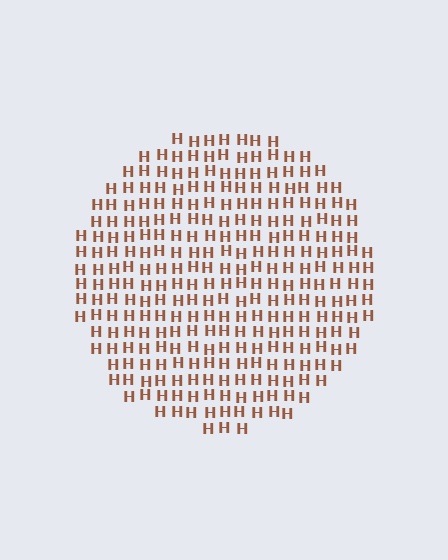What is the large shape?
The large shape is a circle.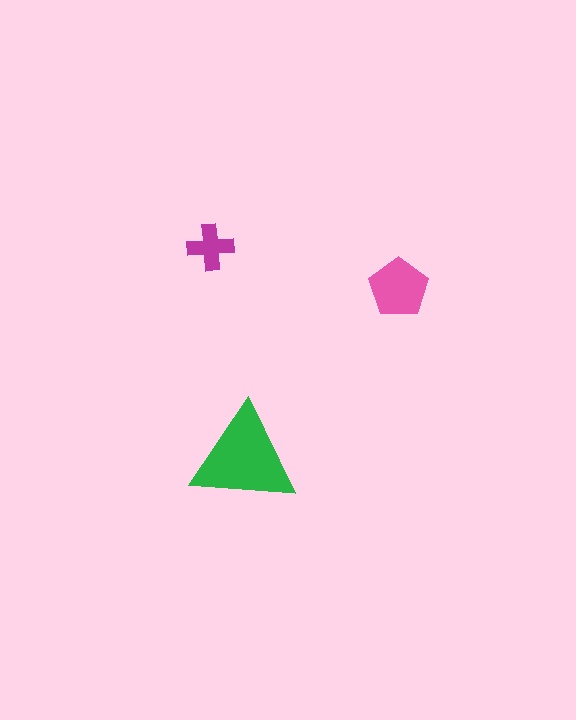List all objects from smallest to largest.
The magenta cross, the pink pentagon, the green triangle.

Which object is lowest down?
The green triangle is bottommost.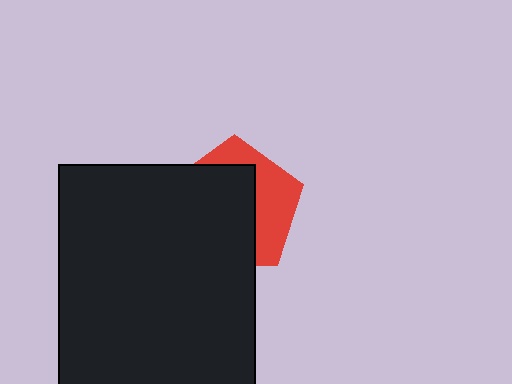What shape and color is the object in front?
The object in front is a black rectangle.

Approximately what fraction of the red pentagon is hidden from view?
Roughly 62% of the red pentagon is hidden behind the black rectangle.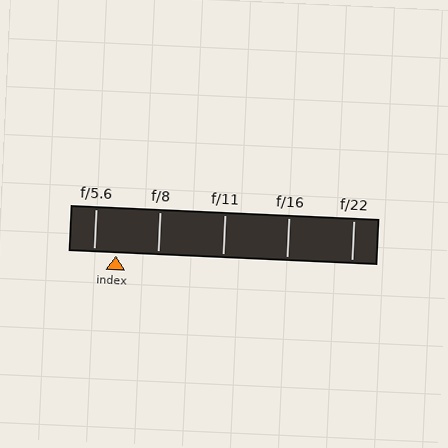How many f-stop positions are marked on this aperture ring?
There are 5 f-stop positions marked.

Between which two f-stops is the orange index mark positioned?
The index mark is between f/5.6 and f/8.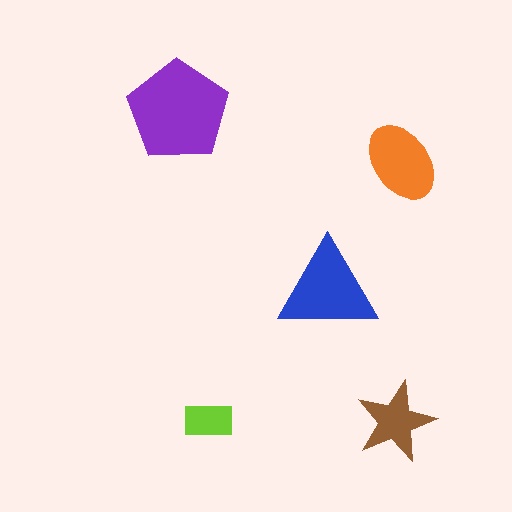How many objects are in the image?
There are 5 objects in the image.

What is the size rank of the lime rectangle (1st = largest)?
5th.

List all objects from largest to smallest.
The purple pentagon, the blue triangle, the orange ellipse, the brown star, the lime rectangle.